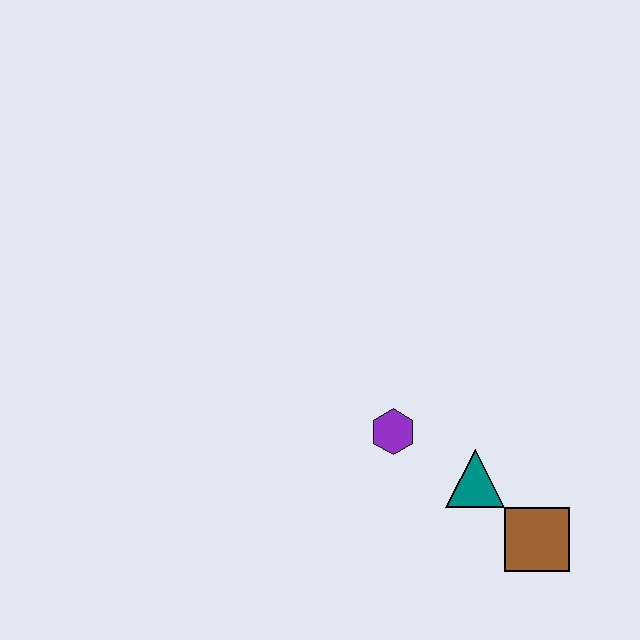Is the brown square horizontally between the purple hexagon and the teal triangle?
No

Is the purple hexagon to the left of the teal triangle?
Yes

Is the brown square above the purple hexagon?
No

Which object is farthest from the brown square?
The purple hexagon is farthest from the brown square.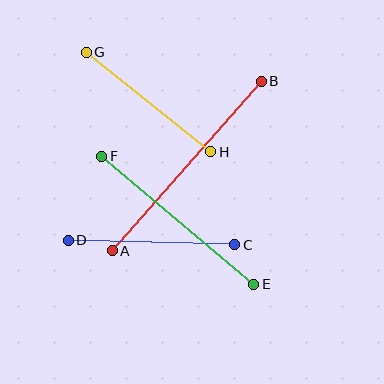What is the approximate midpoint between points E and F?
The midpoint is at approximately (178, 220) pixels.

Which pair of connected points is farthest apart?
Points A and B are farthest apart.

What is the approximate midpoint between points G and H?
The midpoint is at approximately (148, 102) pixels.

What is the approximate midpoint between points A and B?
The midpoint is at approximately (187, 166) pixels.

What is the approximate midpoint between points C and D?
The midpoint is at approximately (151, 243) pixels.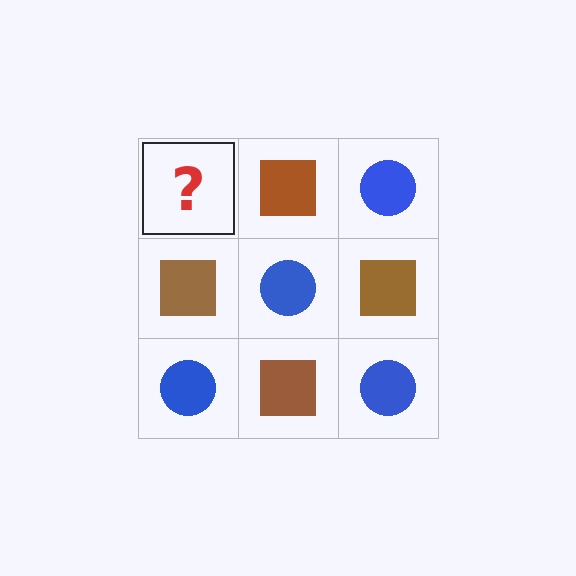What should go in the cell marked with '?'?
The missing cell should contain a blue circle.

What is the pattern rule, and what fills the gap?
The rule is that it alternates blue circle and brown square in a checkerboard pattern. The gap should be filled with a blue circle.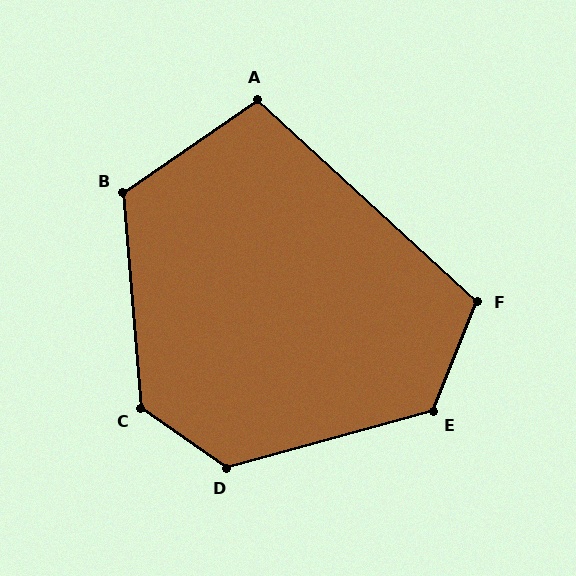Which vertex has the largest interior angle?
D, at approximately 130 degrees.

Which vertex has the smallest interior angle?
A, at approximately 103 degrees.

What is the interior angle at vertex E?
Approximately 128 degrees (obtuse).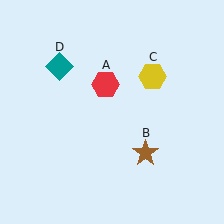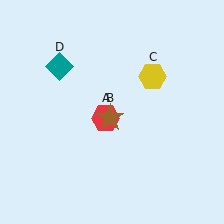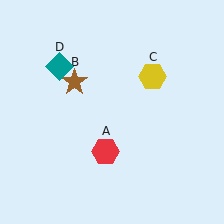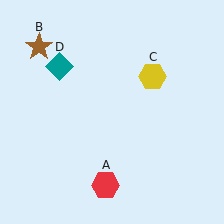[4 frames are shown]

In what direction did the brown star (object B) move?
The brown star (object B) moved up and to the left.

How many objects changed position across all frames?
2 objects changed position: red hexagon (object A), brown star (object B).